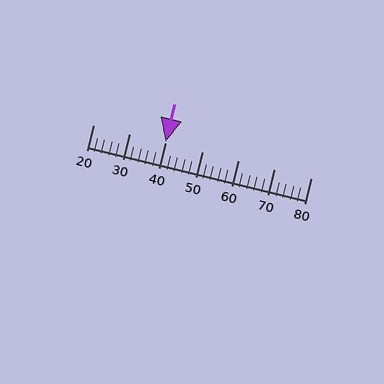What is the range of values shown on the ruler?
The ruler shows values from 20 to 80.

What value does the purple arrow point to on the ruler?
The purple arrow points to approximately 40.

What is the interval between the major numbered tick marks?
The major tick marks are spaced 10 units apart.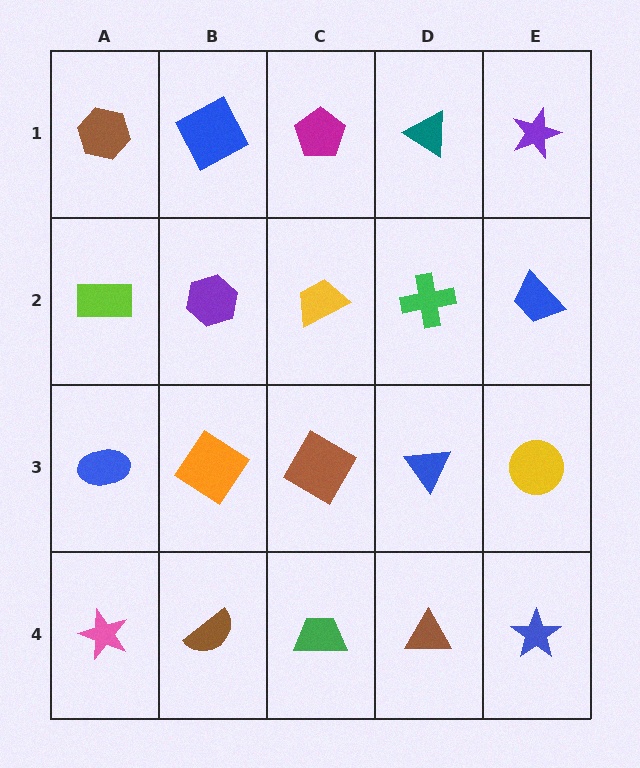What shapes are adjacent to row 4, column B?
An orange diamond (row 3, column B), a pink star (row 4, column A), a green trapezoid (row 4, column C).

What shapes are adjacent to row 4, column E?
A yellow circle (row 3, column E), a brown triangle (row 4, column D).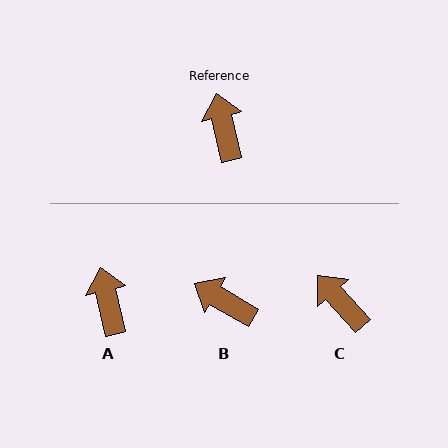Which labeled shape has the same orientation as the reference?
A.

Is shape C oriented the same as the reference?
No, it is off by about 29 degrees.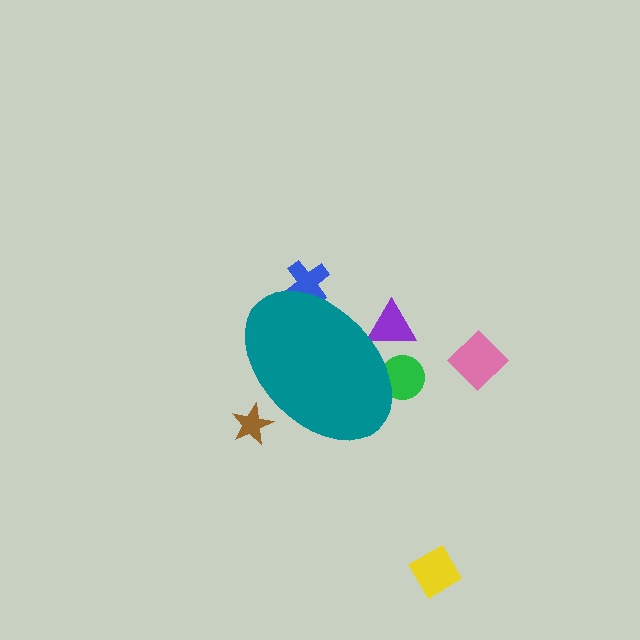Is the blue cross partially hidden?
Yes, the blue cross is partially hidden behind the teal ellipse.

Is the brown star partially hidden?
Yes, the brown star is partially hidden behind the teal ellipse.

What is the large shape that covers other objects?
A teal ellipse.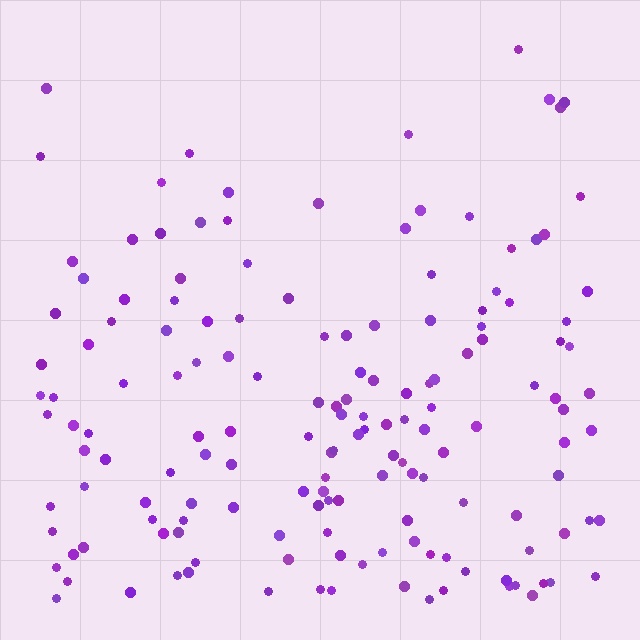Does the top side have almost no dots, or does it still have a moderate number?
Still a moderate number, just noticeably fewer than the bottom.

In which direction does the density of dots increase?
From top to bottom, with the bottom side densest.